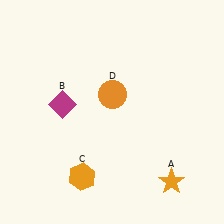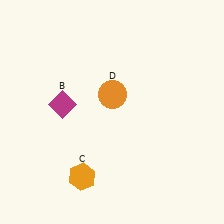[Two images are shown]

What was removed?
The orange star (A) was removed in Image 2.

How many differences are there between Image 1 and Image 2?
There is 1 difference between the two images.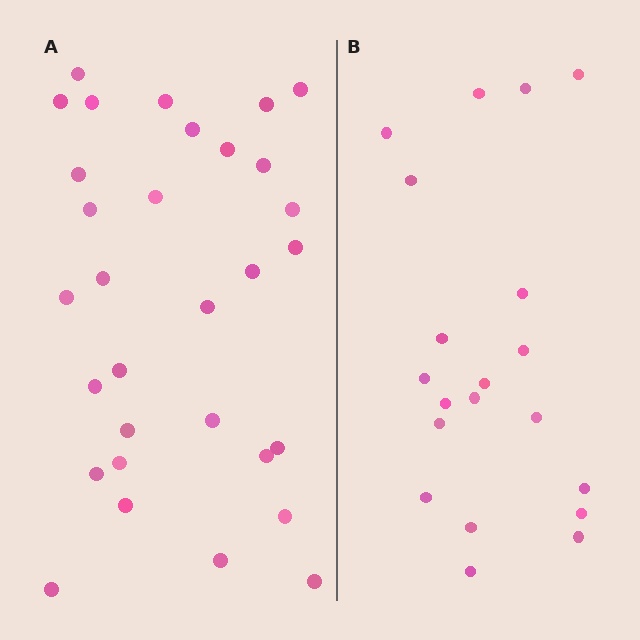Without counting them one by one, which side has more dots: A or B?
Region A (the left region) has more dots.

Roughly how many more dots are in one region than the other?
Region A has roughly 12 or so more dots than region B.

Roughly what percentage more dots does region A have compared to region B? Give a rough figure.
About 55% more.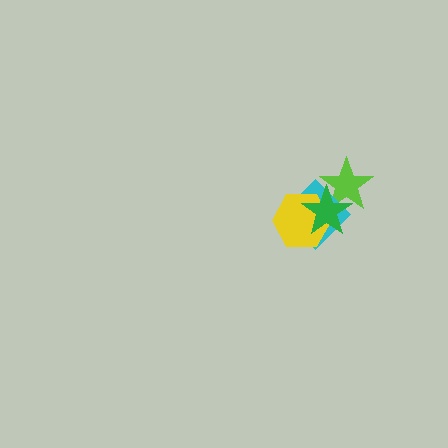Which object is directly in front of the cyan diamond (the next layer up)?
The yellow hexagon is directly in front of the cyan diamond.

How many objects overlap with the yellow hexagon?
2 objects overlap with the yellow hexagon.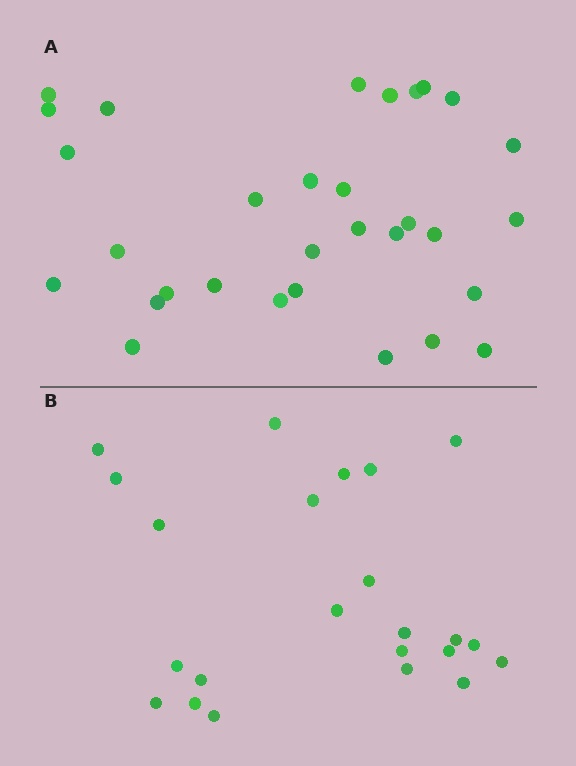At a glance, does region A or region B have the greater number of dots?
Region A (the top region) has more dots.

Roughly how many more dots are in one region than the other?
Region A has roughly 8 or so more dots than region B.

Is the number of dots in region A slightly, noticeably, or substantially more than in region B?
Region A has noticeably more, but not dramatically so. The ratio is roughly 1.3 to 1.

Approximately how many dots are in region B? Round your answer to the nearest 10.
About 20 dots. (The exact count is 23, which rounds to 20.)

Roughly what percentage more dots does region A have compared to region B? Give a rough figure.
About 35% more.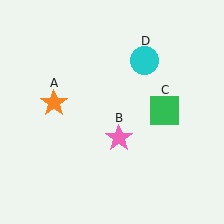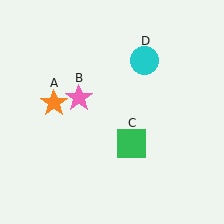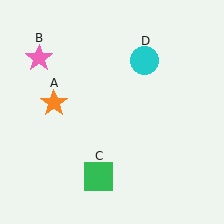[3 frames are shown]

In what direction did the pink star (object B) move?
The pink star (object B) moved up and to the left.